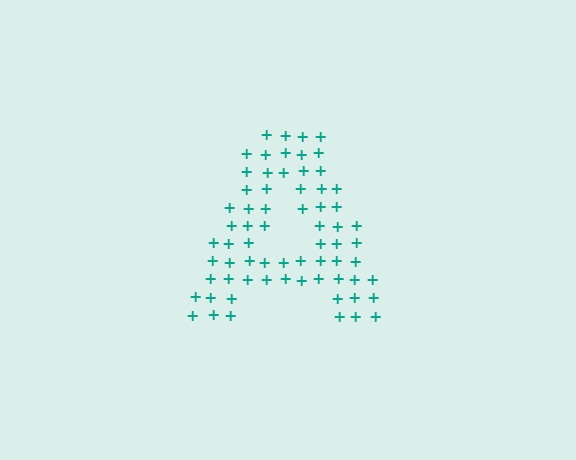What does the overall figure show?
The overall figure shows the letter A.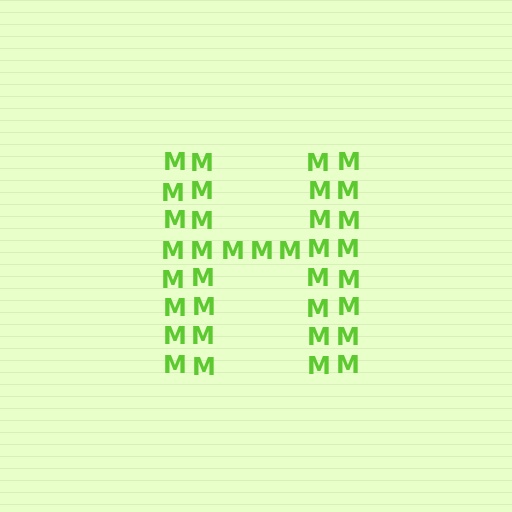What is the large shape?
The large shape is the letter H.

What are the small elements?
The small elements are letter M's.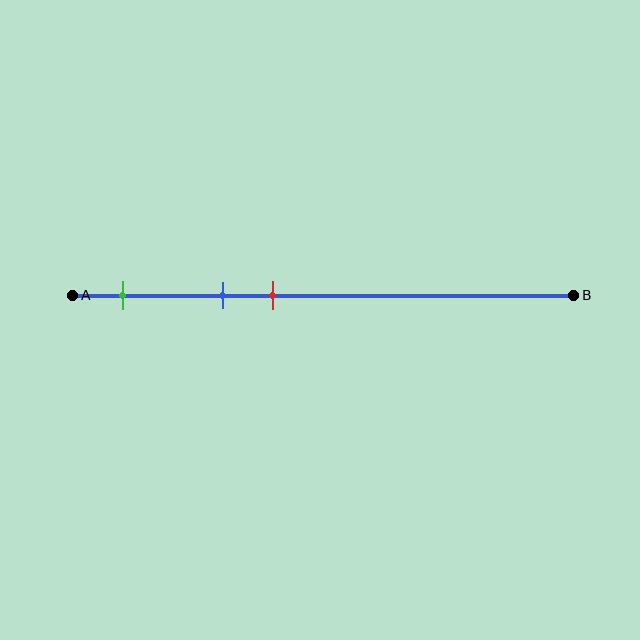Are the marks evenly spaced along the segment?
Yes, the marks are approximately evenly spaced.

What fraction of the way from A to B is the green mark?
The green mark is approximately 10% (0.1) of the way from A to B.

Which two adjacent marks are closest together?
The blue and red marks are the closest adjacent pair.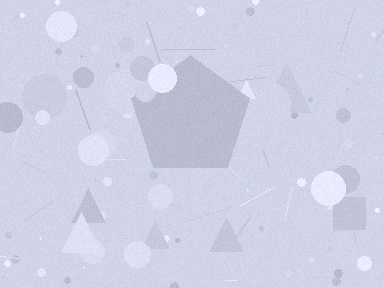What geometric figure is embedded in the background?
A pentagon is embedded in the background.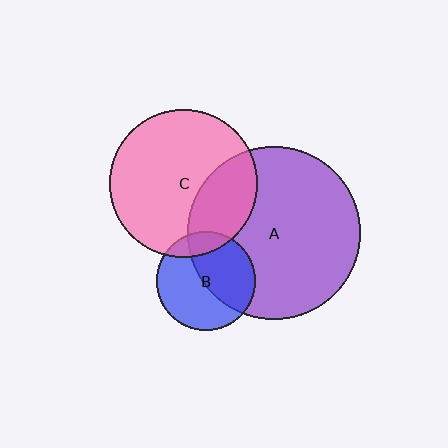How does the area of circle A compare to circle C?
Approximately 1.4 times.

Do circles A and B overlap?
Yes.